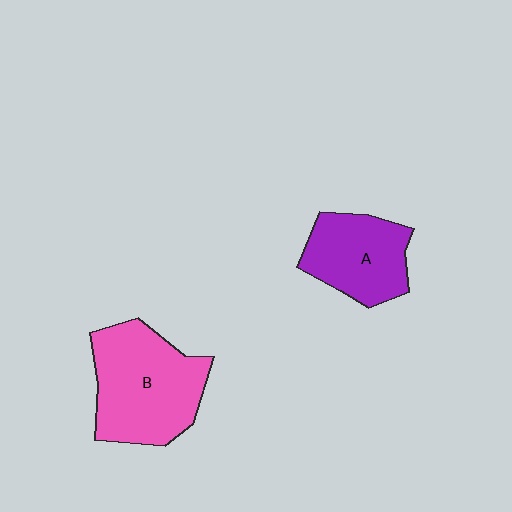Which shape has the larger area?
Shape B (pink).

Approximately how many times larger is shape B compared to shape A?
Approximately 1.4 times.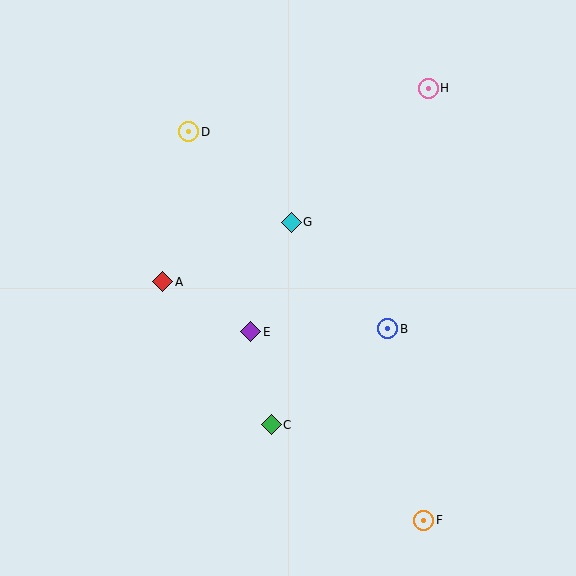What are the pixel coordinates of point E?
Point E is at (251, 332).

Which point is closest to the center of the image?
Point E at (251, 332) is closest to the center.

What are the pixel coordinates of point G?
Point G is at (291, 222).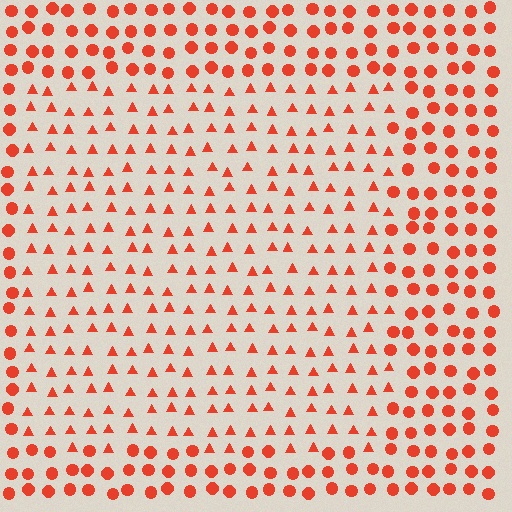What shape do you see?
I see a rectangle.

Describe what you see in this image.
The image is filled with small red elements arranged in a uniform grid. A rectangle-shaped region contains triangles, while the surrounding area contains circles. The boundary is defined purely by the change in element shape.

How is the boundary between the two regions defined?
The boundary is defined by a change in element shape: triangles inside vs. circles outside. All elements share the same color and spacing.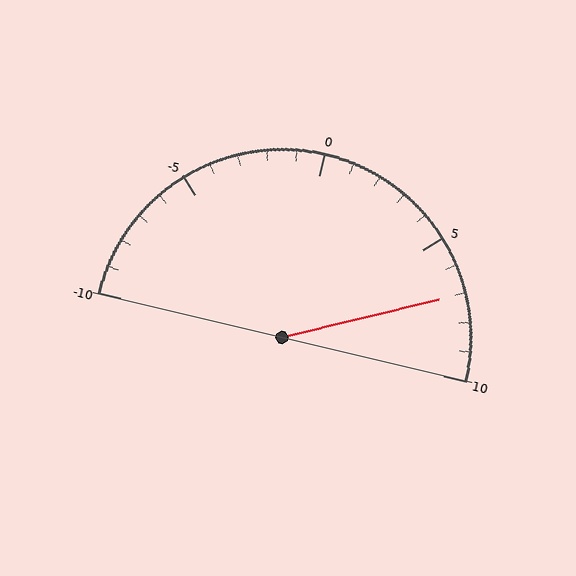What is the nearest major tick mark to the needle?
The nearest major tick mark is 5.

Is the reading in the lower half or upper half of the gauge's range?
The reading is in the upper half of the range (-10 to 10).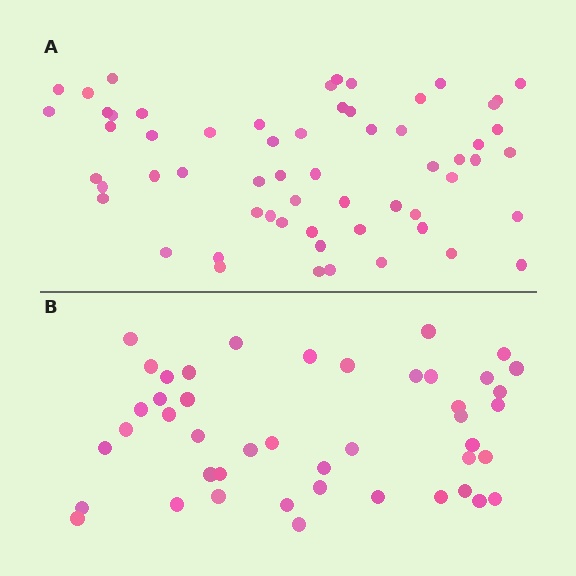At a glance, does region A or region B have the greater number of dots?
Region A (the top region) has more dots.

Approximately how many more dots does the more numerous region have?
Region A has approximately 15 more dots than region B.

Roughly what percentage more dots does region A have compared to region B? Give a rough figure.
About 35% more.